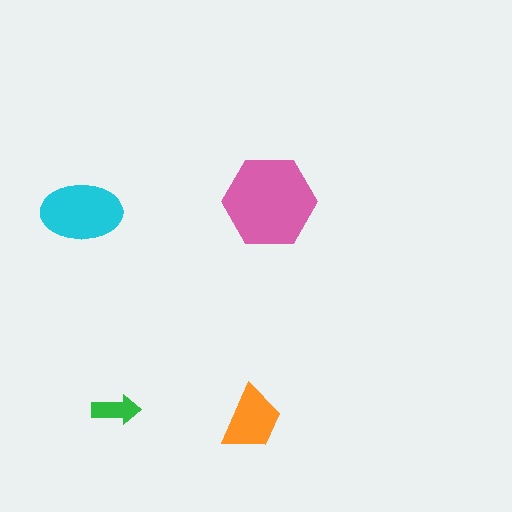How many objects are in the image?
There are 4 objects in the image.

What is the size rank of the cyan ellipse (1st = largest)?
2nd.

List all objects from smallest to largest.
The green arrow, the orange trapezoid, the cyan ellipse, the pink hexagon.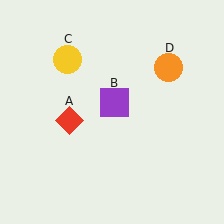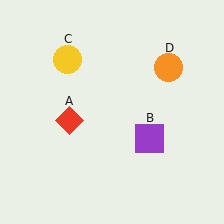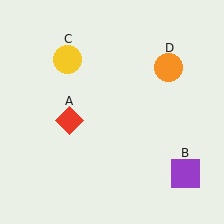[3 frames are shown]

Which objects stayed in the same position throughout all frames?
Red diamond (object A) and yellow circle (object C) and orange circle (object D) remained stationary.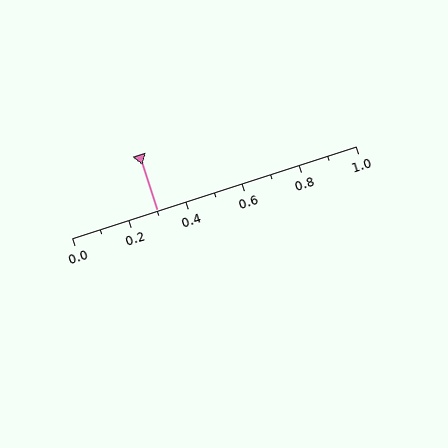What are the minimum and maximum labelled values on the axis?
The axis runs from 0.0 to 1.0.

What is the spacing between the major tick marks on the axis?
The major ticks are spaced 0.2 apart.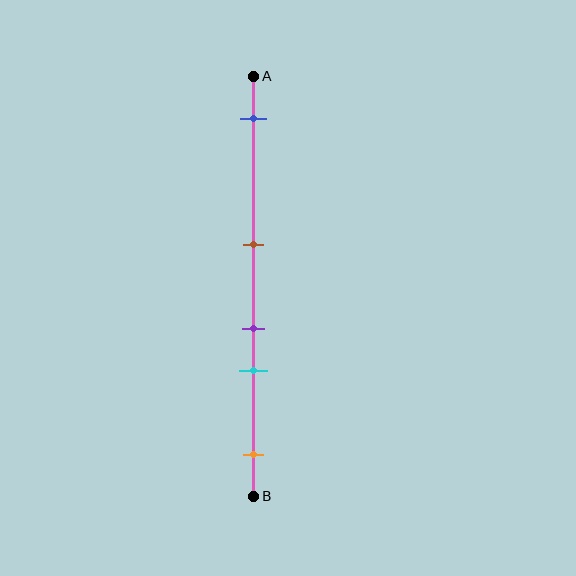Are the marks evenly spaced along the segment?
No, the marks are not evenly spaced.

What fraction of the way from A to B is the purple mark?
The purple mark is approximately 60% (0.6) of the way from A to B.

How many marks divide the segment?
There are 5 marks dividing the segment.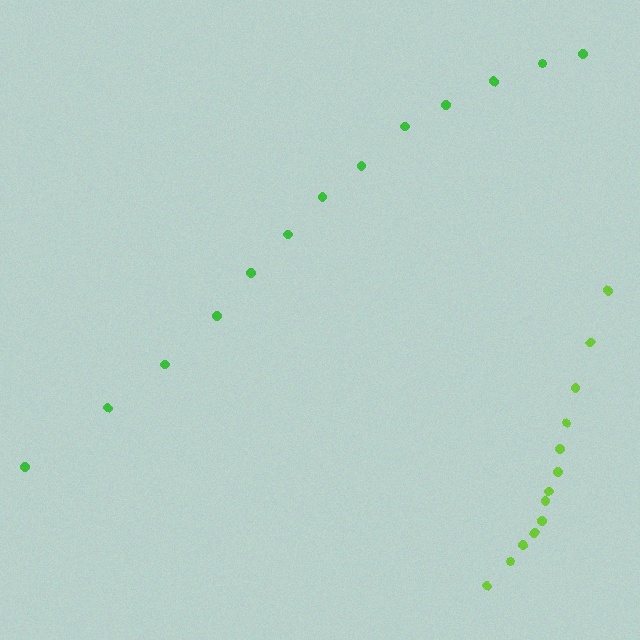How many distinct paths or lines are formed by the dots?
There are 2 distinct paths.